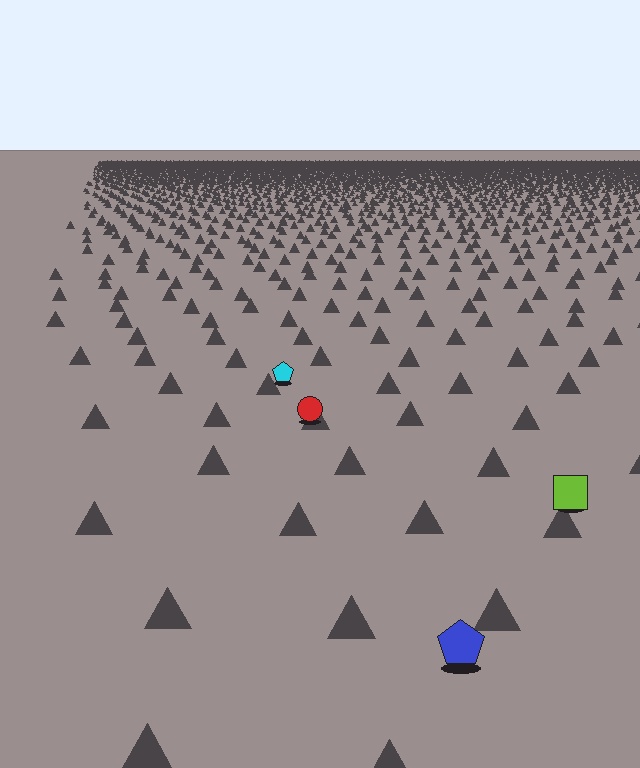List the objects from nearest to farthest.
From nearest to farthest: the blue pentagon, the lime square, the red circle, the cyan pentagon.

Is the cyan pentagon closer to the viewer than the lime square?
No. The lime square is closer — you can tell from the texture gradient: the ground texture is coarser near it.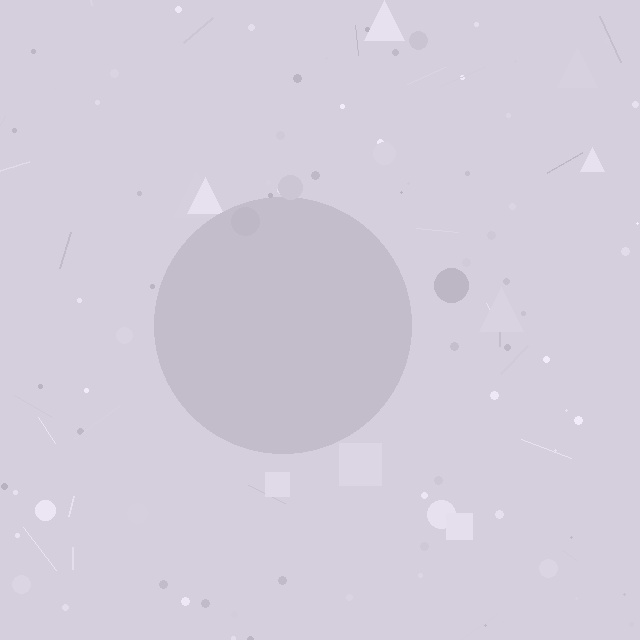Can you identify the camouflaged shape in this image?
The camouflaged shape is a circle.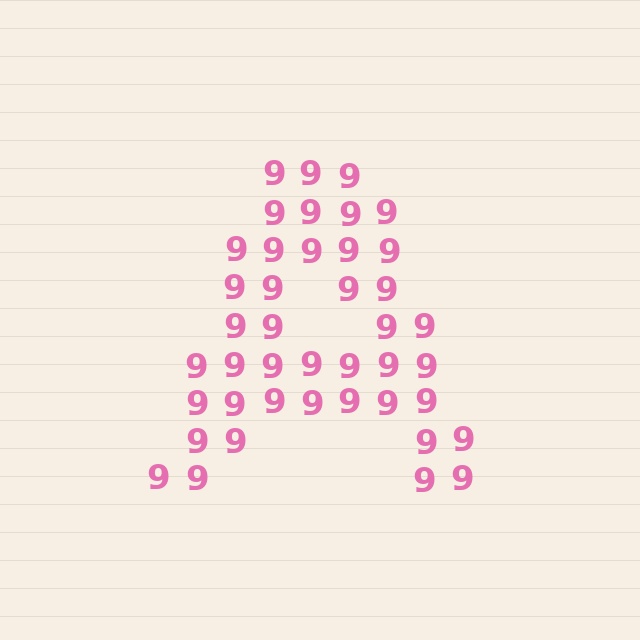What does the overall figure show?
The overall figure shows the letter A.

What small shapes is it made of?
It is made of small digit 9's.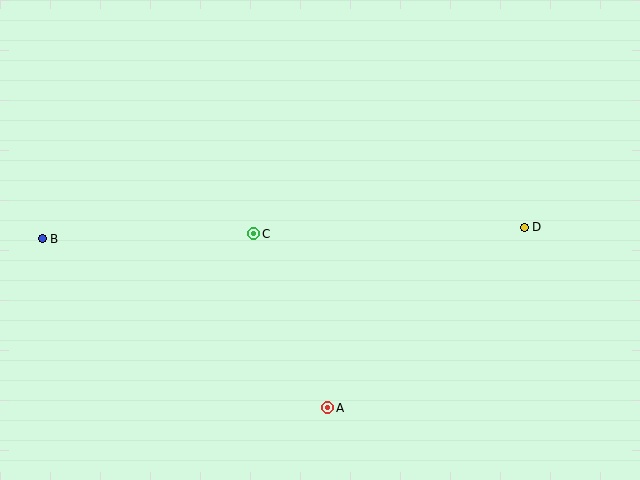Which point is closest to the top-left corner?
Point B is closest to the top-left corner.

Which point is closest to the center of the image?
Point C at (254, 234) is closest to the center.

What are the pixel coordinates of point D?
Point D is at (524, 227).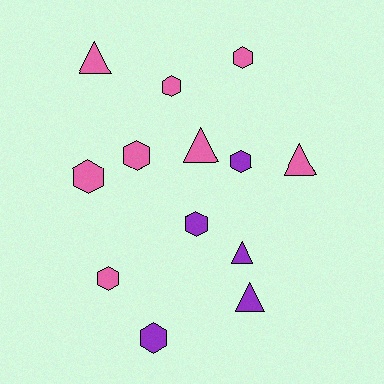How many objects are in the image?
There are 13 objects.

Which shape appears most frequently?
Hexagon, with 8 objects.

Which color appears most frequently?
Pink, with 8 objects.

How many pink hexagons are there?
There are 5 pink hexagons.